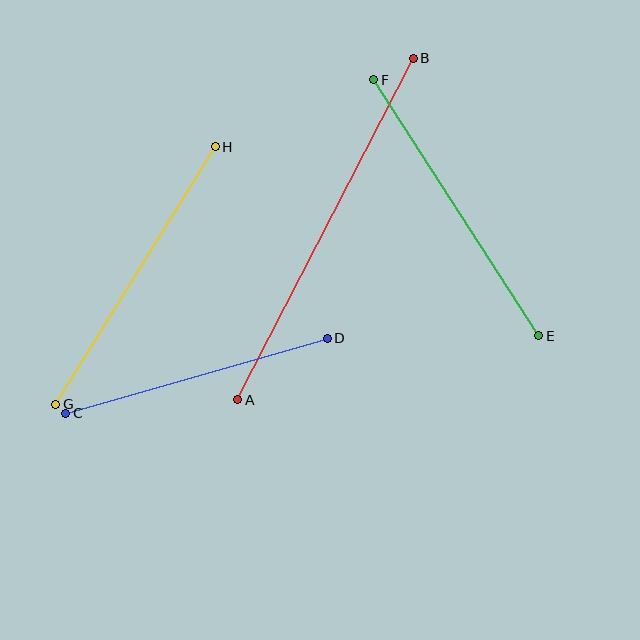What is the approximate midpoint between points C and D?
The midpoint is at approximately (196, 376) pixels.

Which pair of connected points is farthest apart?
Points A and B are farthest apart.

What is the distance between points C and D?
The distance is approximately 272 pixels.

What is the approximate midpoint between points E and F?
The midpoint is at approximately (456, 208) pixels.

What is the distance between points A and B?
The distance is approximately 384 pixels.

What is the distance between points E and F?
The distance is approximately 304 pixels.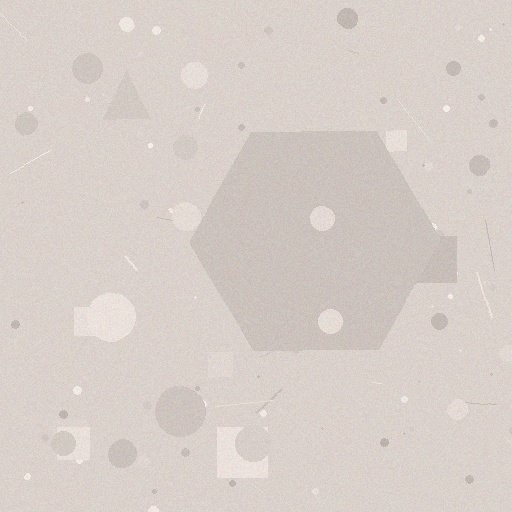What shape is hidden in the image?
A hexagon is hidden in the image.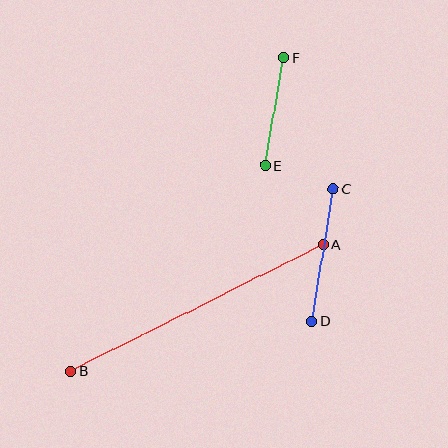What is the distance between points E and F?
The distance is approximately 109 pixels.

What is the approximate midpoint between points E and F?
The midpoint is at approximately (275, 112) pixels.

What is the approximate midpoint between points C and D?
The midpoint is at approximately (322, 255) pixels.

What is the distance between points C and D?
The distance is approximately 135 pixels.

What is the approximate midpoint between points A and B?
The midpoint is at approximately (197, 308) pixels.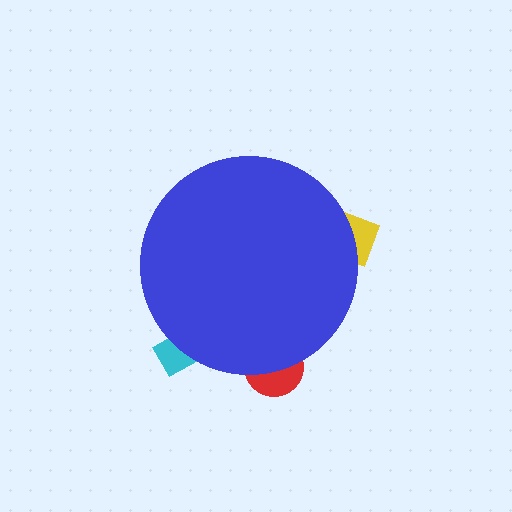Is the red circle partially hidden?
Yes, the red circle is partially hidden behind the blue circle.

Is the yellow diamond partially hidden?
Yes, the yellow diamond is partially hidden behind the blue circle.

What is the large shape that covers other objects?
A blue circle.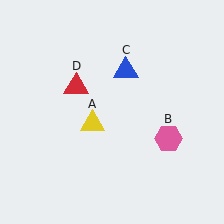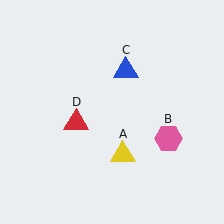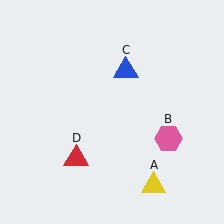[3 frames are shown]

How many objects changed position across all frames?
2 objects changed position: yellow triangle (object A), red triangle (object D).